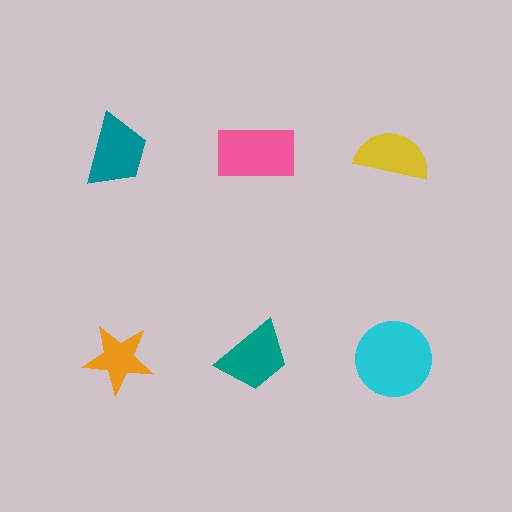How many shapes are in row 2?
3 shapes.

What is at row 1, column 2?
A pink rectangle.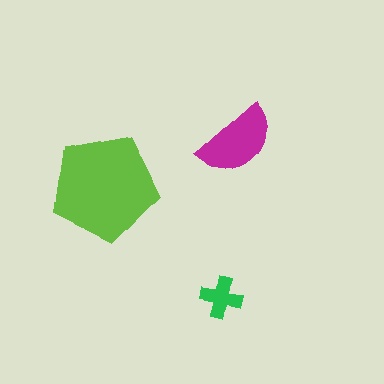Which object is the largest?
The lime pentagon.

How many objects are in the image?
There are 3 objects in the image.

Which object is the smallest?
The green cross.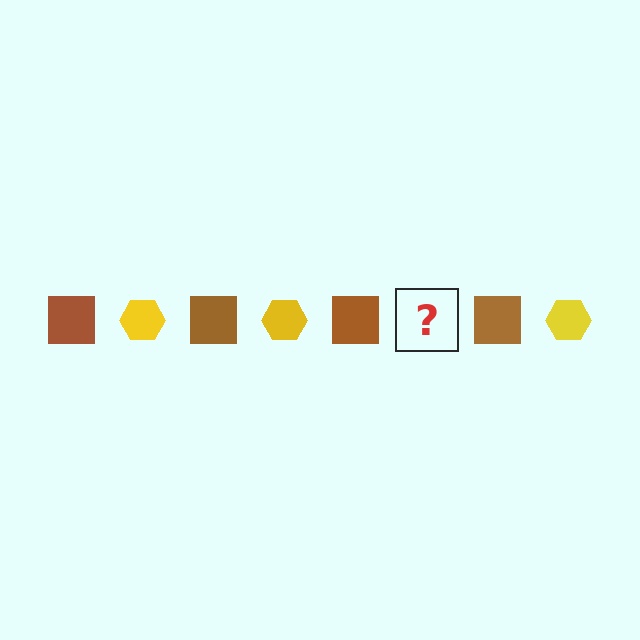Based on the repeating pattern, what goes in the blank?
The blank should be a yellow hexagon.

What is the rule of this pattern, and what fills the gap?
The rule is that the pattern alternates between brown square and yellow hexagon. The gap should be filled with a yellow hexagon.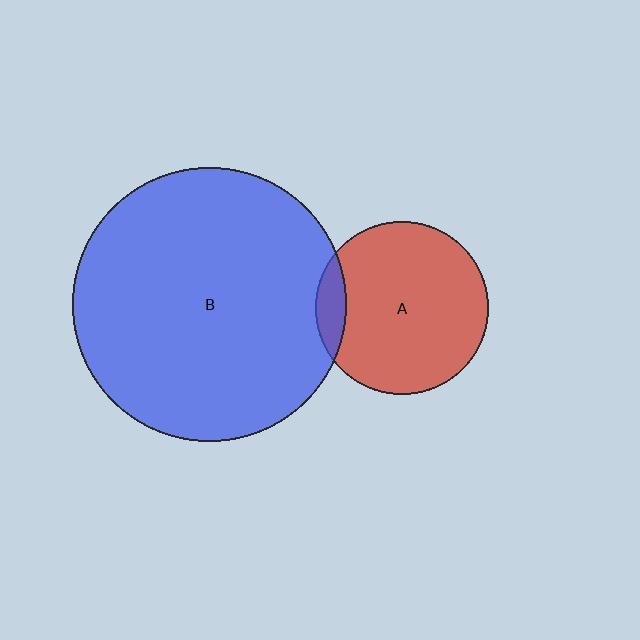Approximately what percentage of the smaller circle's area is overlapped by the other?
Approximately 10%.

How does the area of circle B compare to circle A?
Approximately 2.5 times.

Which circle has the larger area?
Circle B (blue).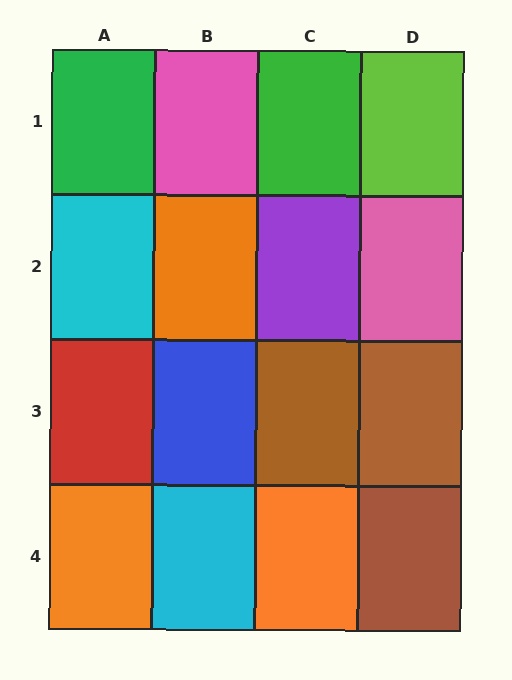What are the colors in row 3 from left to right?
Red, blue, brown, brown.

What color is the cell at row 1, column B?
Pink.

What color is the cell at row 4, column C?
Orange.